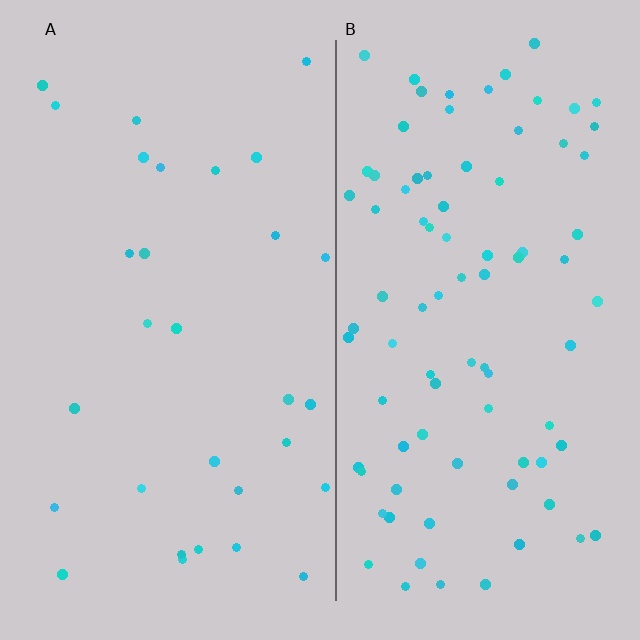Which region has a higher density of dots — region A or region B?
B (the right).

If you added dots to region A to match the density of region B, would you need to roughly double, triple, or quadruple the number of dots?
Approximately triple.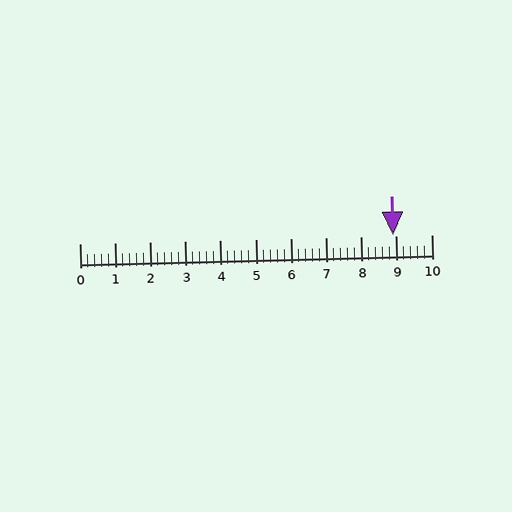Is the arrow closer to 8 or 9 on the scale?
The arrow is closer to 9.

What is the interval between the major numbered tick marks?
The major tick marks are spaced 1 units apart.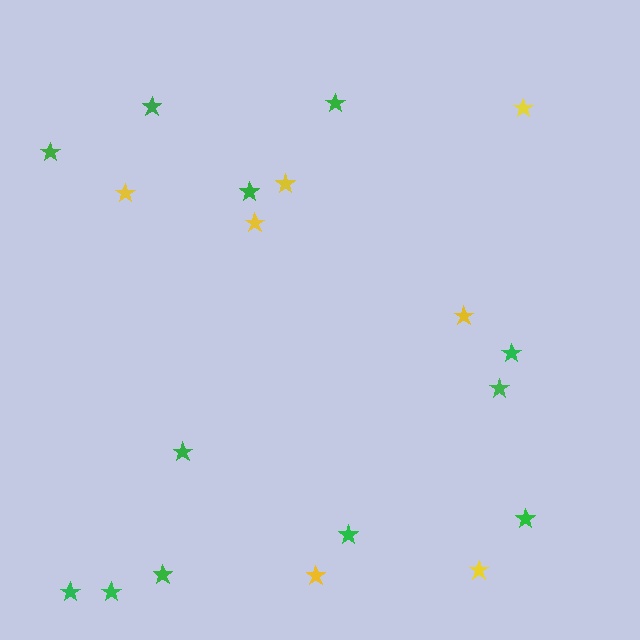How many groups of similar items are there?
There are 2 groups: one group of green stars (12) and one group of yellow stars (7).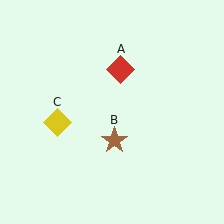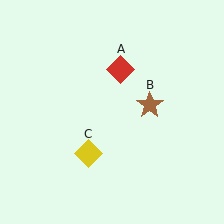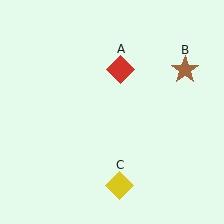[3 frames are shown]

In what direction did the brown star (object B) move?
The brown star (object B) moved up and to the right.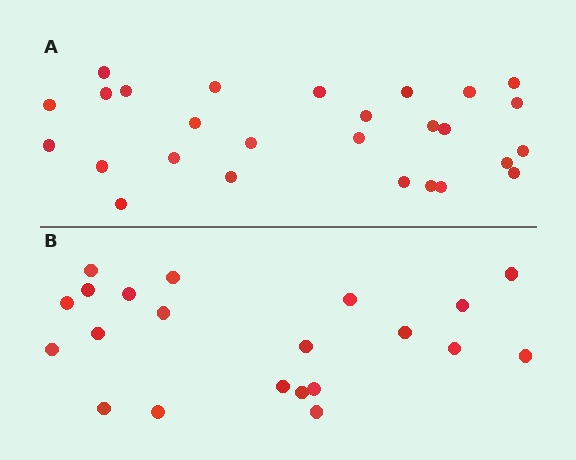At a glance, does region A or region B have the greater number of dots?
Region A (the top region) has more dots.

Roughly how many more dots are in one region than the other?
Region A has about 6 more dots than region B.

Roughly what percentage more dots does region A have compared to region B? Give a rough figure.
About 30% more.